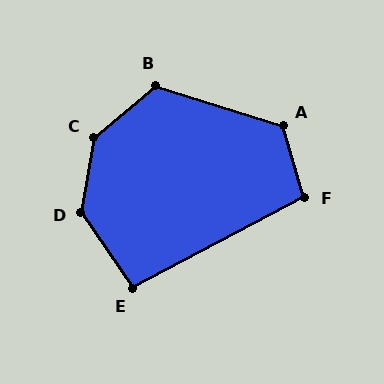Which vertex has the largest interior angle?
C, at approximately 139 degrees.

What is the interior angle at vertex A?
Approximately 124 degrees (obtuse).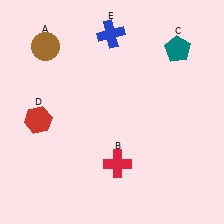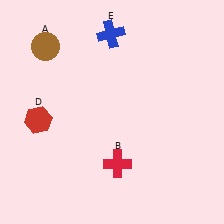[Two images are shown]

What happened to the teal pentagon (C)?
The teal pentagon (C) was removed in Image 2. It was in the top-right area of Image 1.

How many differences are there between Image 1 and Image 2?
There is 1 difference between the two images.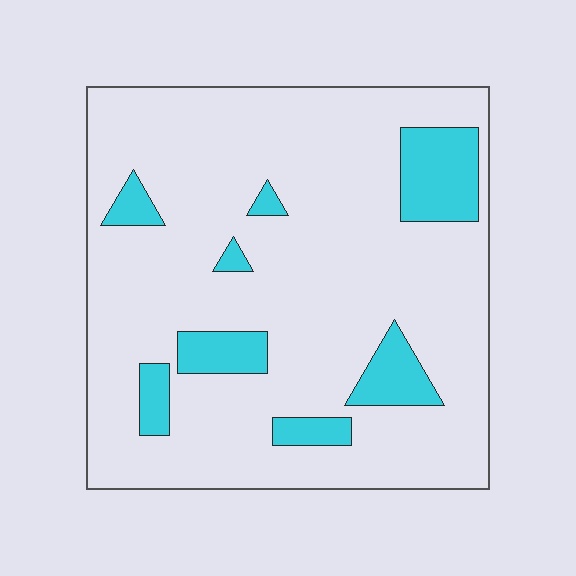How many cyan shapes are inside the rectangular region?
8.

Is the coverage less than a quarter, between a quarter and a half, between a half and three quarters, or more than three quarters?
Less than a quarter.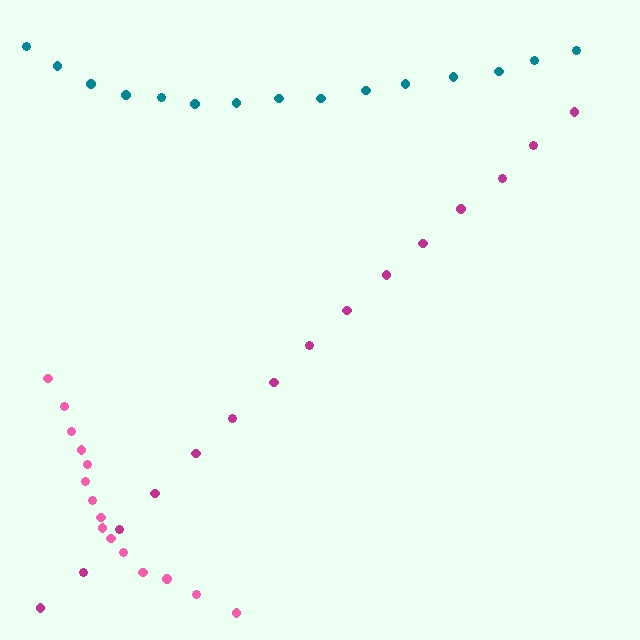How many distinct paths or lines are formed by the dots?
There are 3 distinct paths.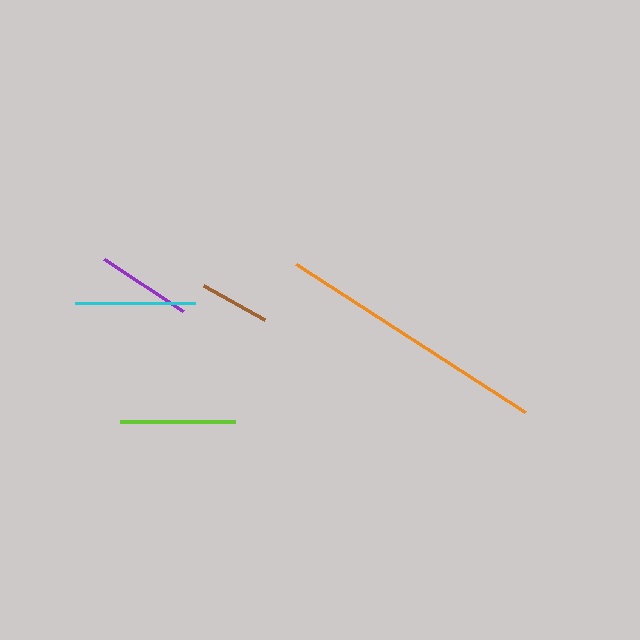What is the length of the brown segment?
The brown segment is approximately 70 pixels long.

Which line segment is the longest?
The orange line is the longest at approximately 273 pixels.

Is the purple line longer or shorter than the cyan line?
The cyan line is longer than the purple line.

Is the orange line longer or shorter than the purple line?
The orange line is longer than the purple line.